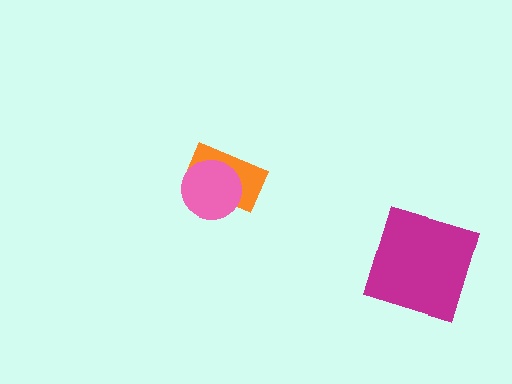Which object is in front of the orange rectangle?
The pink circle is in front of the orange rectangle.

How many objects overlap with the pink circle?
1 object overlaps with the pink circle.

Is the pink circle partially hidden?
No, no other shape covers it.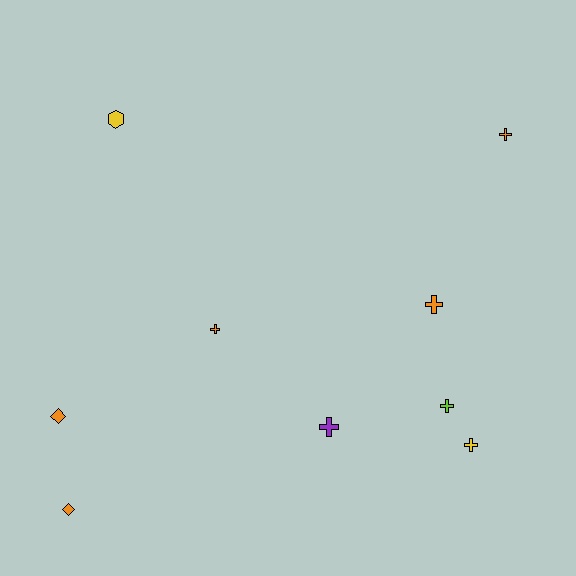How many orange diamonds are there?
There are 2 orange diamonds.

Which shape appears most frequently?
Cross, with 6 objects.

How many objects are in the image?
There are 9 objects.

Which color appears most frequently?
Orange, with 5 objects.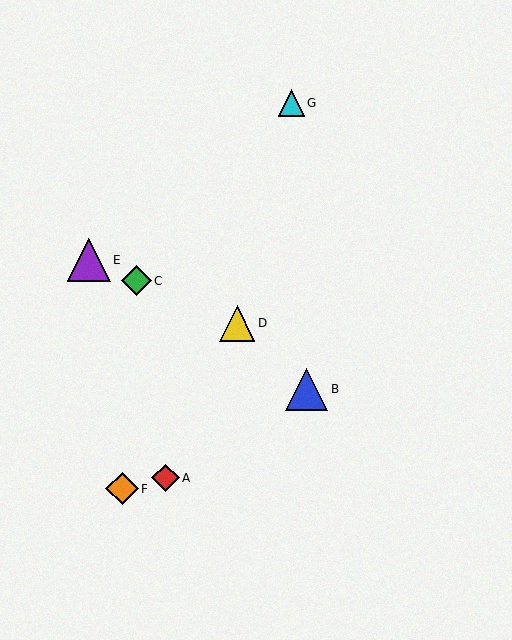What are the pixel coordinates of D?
Object D is at (237, 323).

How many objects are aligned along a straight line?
3 objects (C, D, E) are aligned along a straight line.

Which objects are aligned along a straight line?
Objects C, D, E are aligned along a straight line.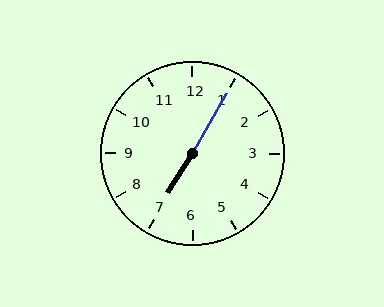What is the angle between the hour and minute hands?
Approximately 178 degrees.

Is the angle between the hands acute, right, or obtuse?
It is obtuse.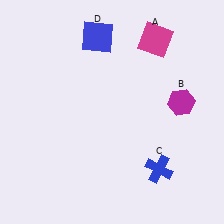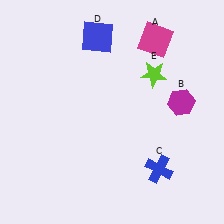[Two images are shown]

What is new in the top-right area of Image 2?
A lime star (E) was added in the top-right area of Image 2.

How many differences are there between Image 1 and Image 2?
There is 1 difference between the two images.